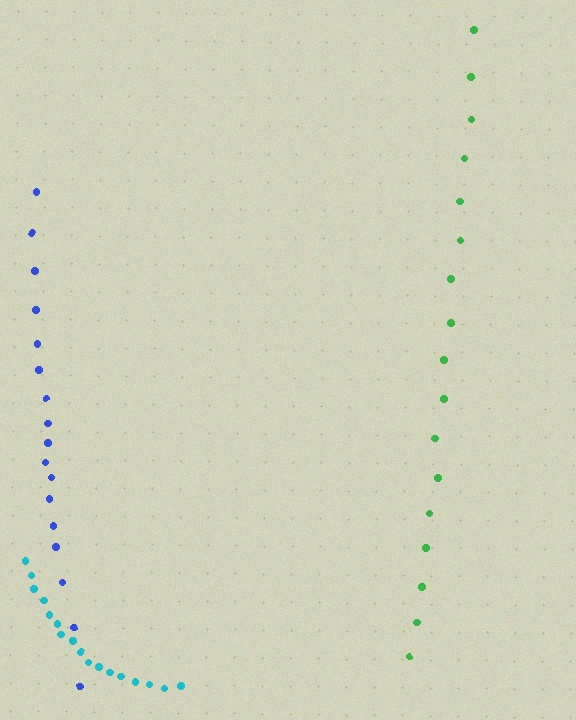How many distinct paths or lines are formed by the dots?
There are 3 distinct paths.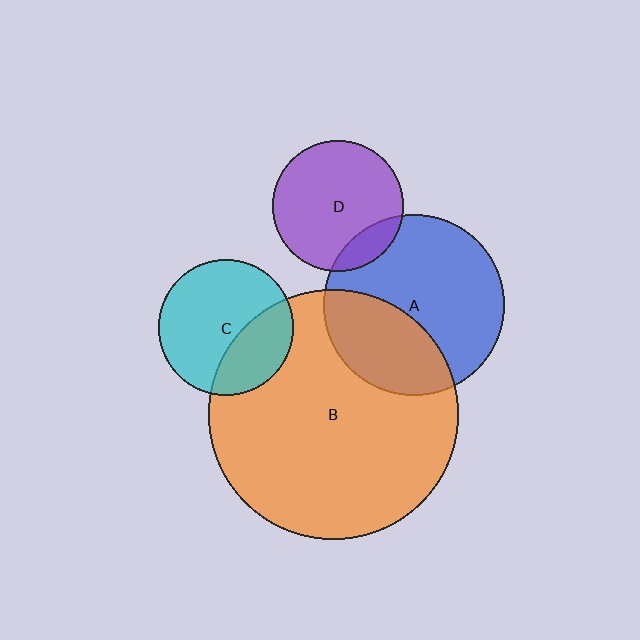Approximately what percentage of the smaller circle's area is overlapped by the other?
Approximately 35%.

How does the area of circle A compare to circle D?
Approximately 1.9 times.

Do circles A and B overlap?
Yes.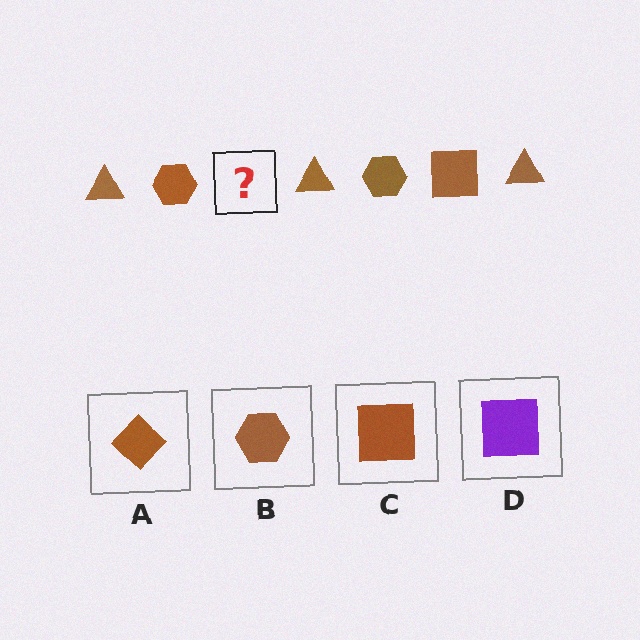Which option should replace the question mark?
Option C.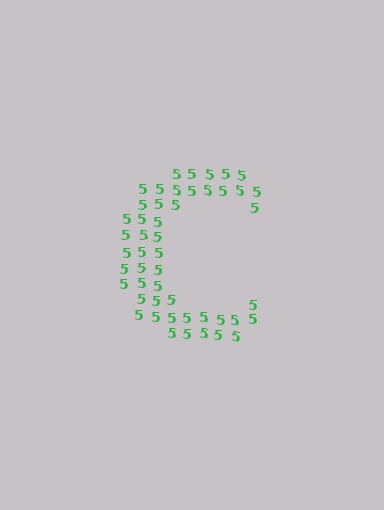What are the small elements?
The small elements are digit 5's.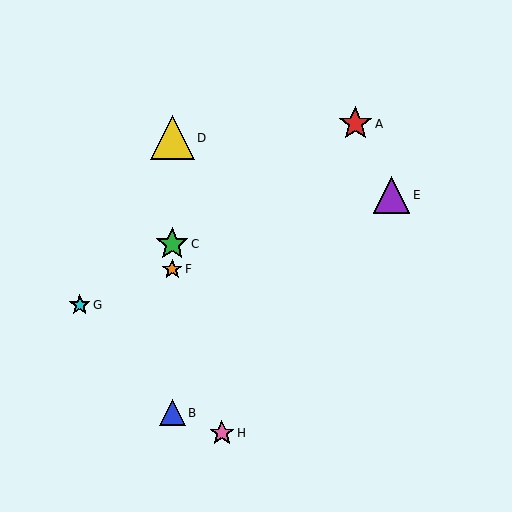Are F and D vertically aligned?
Yes, both are at x≈172.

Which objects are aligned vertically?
Objects B, C, D, F are aligned vertically.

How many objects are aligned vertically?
4 objects (B, C, D, F) are aligned vertically.